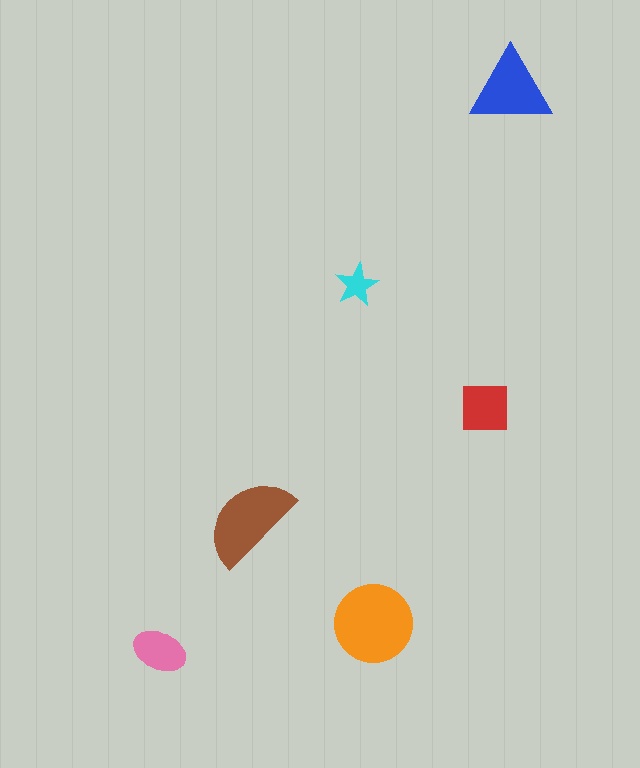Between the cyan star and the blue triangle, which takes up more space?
The blue triangle.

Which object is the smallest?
The cyan star.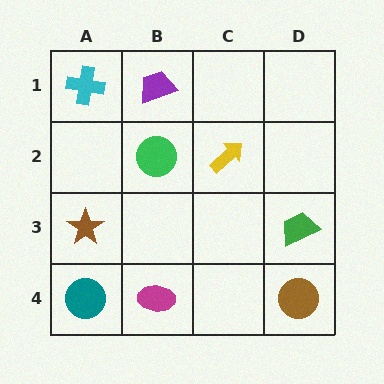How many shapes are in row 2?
2 shapes.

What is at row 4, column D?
A brown circle.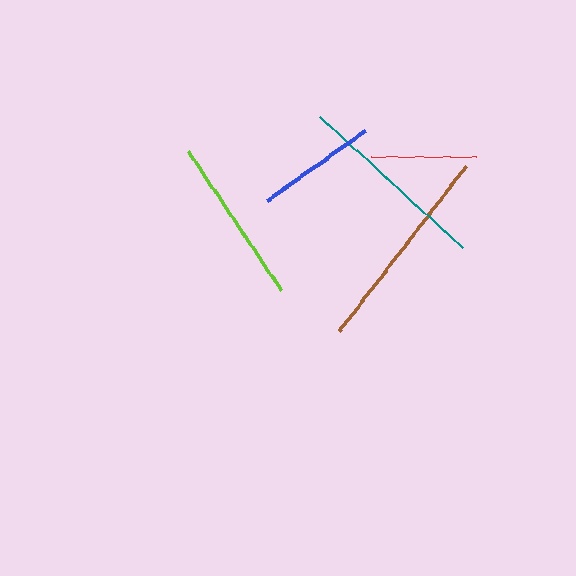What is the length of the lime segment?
The lime segment is approximately 167 pixels long.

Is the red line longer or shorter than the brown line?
The brown line is longer than the red line.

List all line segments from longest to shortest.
From longest to shortest: brown, teal, lime, blue, red.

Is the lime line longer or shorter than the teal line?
The teal line is longer than the lime line.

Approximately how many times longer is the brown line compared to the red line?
The brown line is approximately 2.0 times the length of the red line.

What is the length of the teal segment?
The teal segment is approximately 194 pixels long.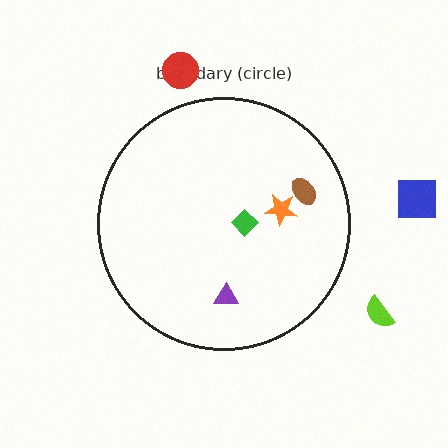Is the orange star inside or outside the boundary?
Inside.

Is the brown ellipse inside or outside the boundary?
Inside.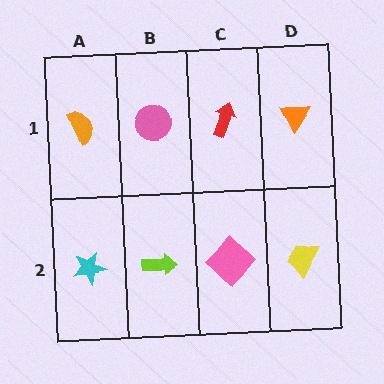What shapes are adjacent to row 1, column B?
A lime arrow (row 2, column B), an orange semicircle (row 1, column A), a red arrow (row 1, column C).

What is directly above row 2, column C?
A red arrow.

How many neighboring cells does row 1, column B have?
3.